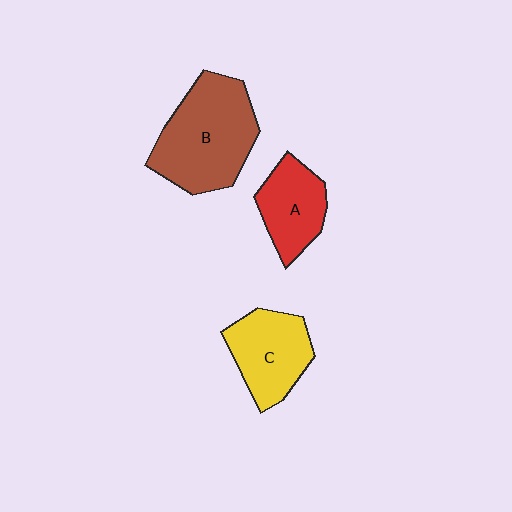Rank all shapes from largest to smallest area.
From largest to smallest: B (brown), C (yellow), A (red).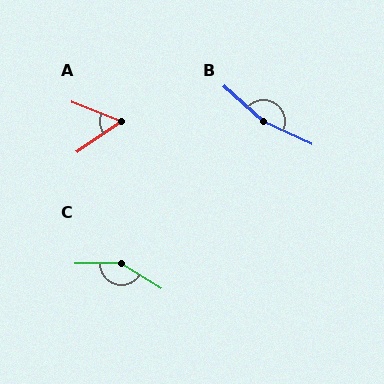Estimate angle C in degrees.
Approximately 148 degrees.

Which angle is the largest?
B, at approximately 163 degrees.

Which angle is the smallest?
A, at approximately 56 degrees.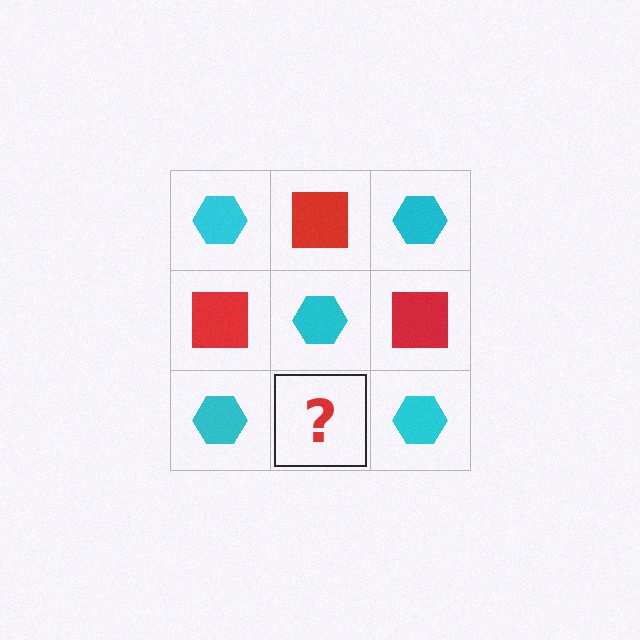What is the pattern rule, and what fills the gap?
The rule is that it alternates cyan hexagon and red square in a checkerboard pattern. The gap should be filled with a red square.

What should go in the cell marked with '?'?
The missing cell should contain a red square.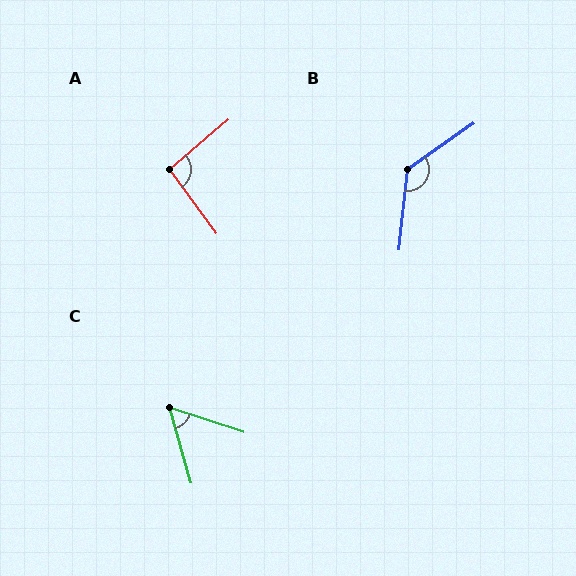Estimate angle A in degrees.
Approximately 94 degrees.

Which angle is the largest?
B, at approximately 131 degrees.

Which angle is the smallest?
C, at approximately 55 degrees.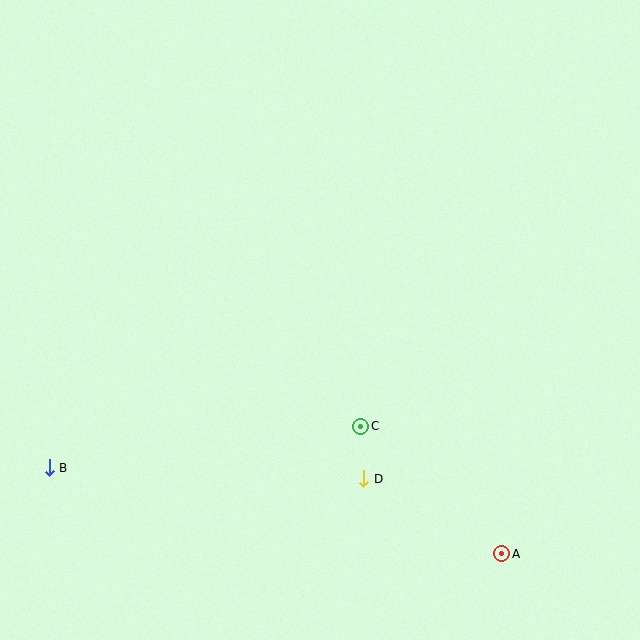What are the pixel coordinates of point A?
Point A is at (502, 554).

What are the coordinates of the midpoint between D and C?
The midpoint between D and C is at (362, 453).